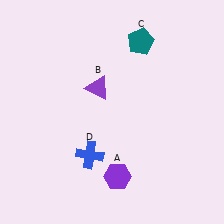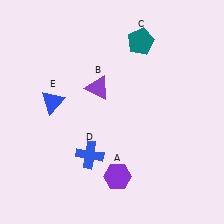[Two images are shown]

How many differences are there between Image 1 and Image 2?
There is 1 difference between the two images.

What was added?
A blue triangle (E) was added in Image 2.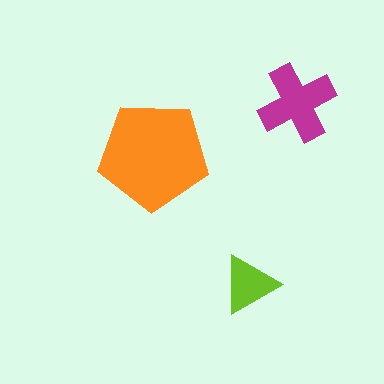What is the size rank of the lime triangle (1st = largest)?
3rd.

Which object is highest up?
The magenta cross is topmost.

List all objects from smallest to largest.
The lime triangle, the magenta cross, the orange pentagon.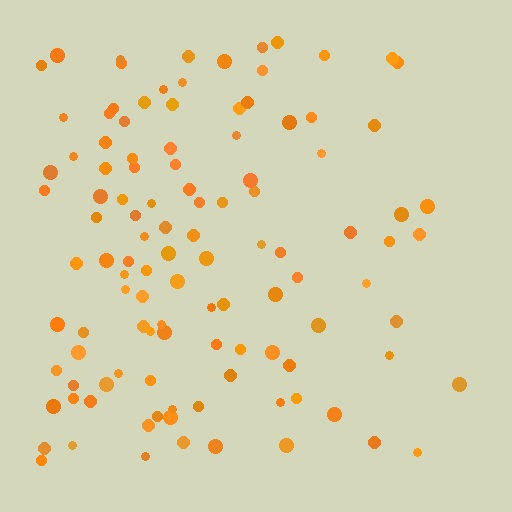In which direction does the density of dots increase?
From right to left, with the left side densest.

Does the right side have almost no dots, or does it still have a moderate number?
Still a moderate number, just noticeably fewer than the left.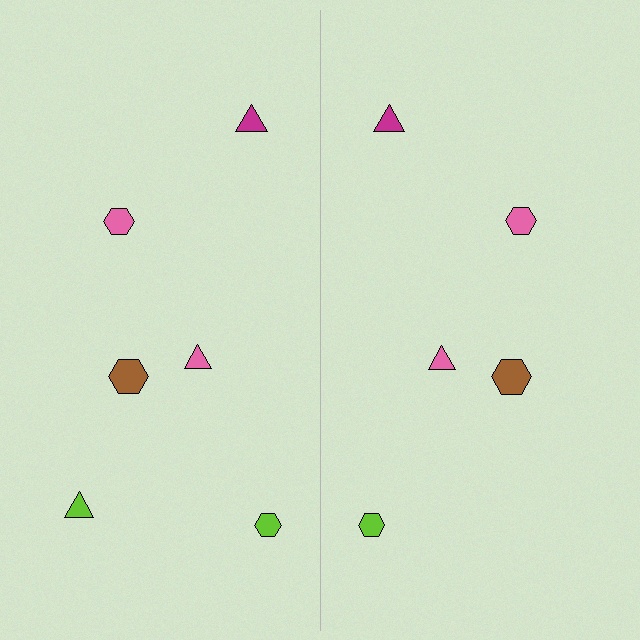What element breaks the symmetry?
A lime triangle is missing from the right side.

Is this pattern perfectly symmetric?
No, the pattern is not perfectly symmetric. A lime triangle is missing from the right side.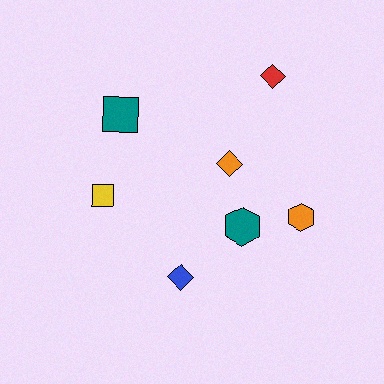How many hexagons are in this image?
There are 2 hexagons.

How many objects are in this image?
There are 7 objects.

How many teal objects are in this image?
There are 2 teal objects.